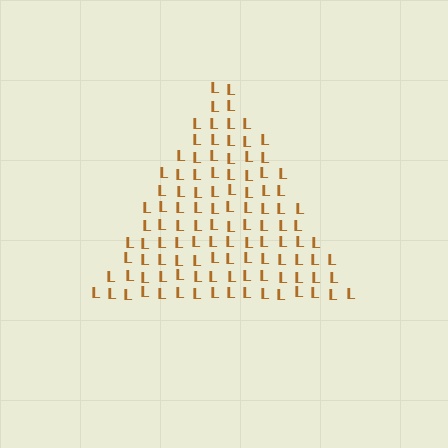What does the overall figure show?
The overall figure shows a triangle.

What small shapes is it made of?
It is made of small letter L's.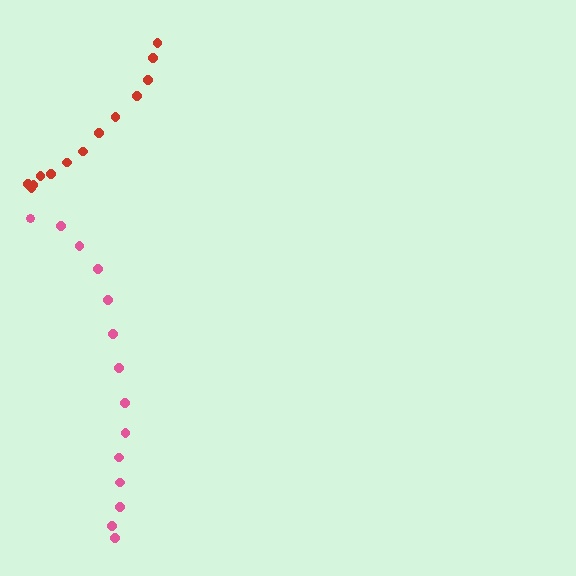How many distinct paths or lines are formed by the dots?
There are 2 distinct paths.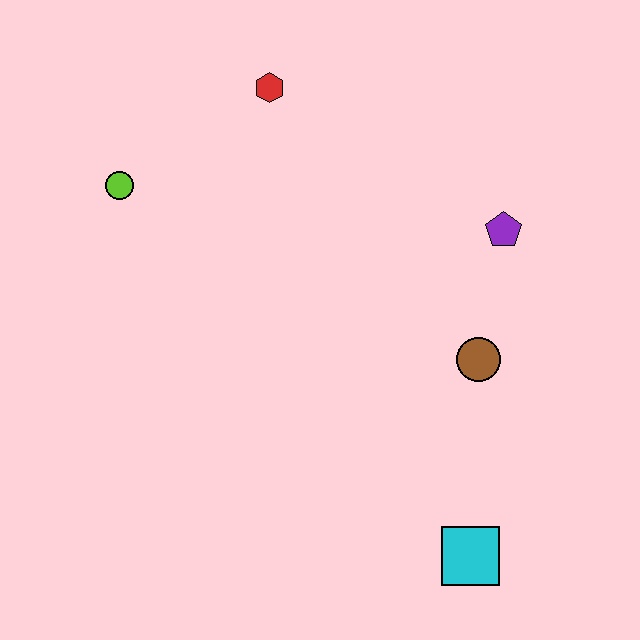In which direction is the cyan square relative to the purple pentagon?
The cyan square is below the purple pentagon.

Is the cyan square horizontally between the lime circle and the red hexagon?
No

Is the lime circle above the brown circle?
Yes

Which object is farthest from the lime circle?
The cyan square is farthest from the lime circle.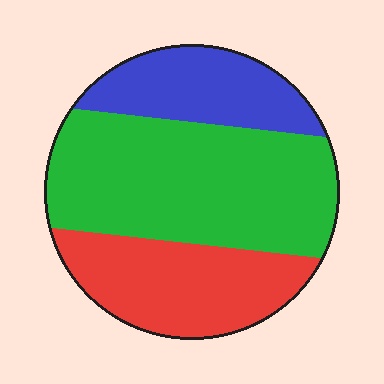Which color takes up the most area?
Green, at roughly 50%.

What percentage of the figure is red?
Red covers 28% of the figure.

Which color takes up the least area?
Blue, at roughly 20%.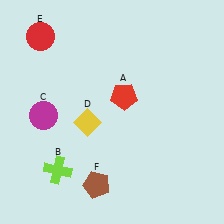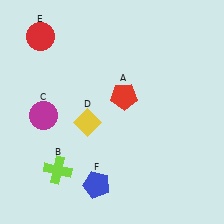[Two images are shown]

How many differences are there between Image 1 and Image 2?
There is 1 difference between the two images.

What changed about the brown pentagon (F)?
In Image 1, F is brown. In Image 2, it changed to blue.